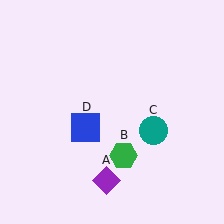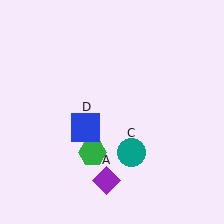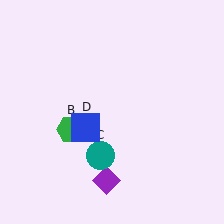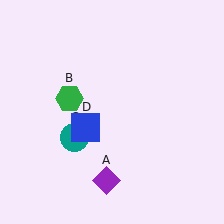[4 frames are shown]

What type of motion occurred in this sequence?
The green hexagon (object B), teal circle (object C) rotated clockwise around the center of the scene.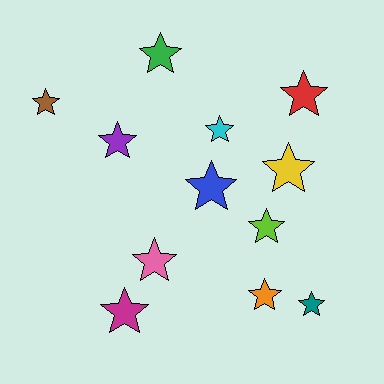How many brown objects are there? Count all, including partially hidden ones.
There is 1 brown object.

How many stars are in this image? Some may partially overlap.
There are 12 stars.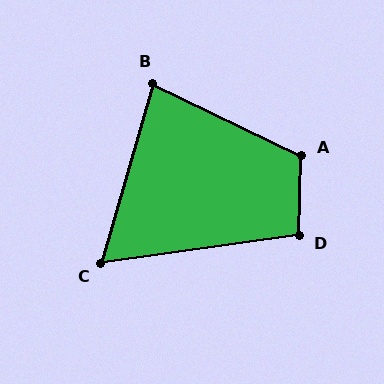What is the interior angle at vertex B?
Approximately 80 degrees (acute).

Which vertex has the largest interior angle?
A, at approximately 114 degrees.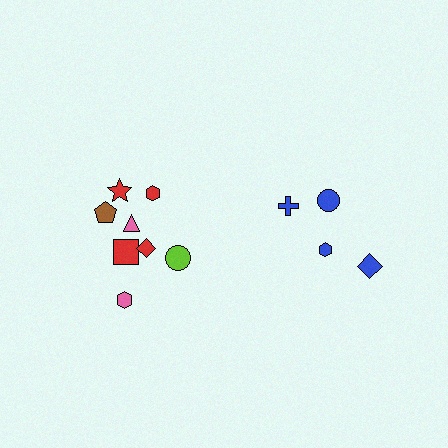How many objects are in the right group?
There are 4 objects.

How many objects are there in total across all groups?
There are 12 objects.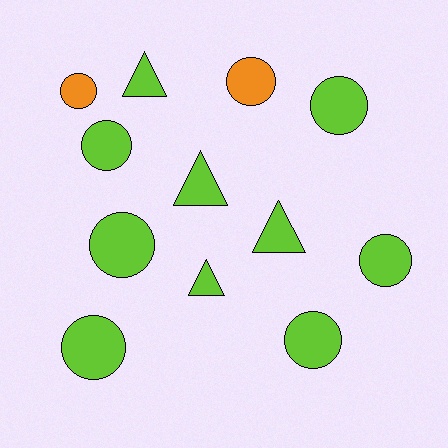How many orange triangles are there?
There are no orange triangles.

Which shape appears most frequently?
Circle, with 8 objects.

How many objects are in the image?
There are 12 objects.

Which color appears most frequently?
Lime, with 10 objects.